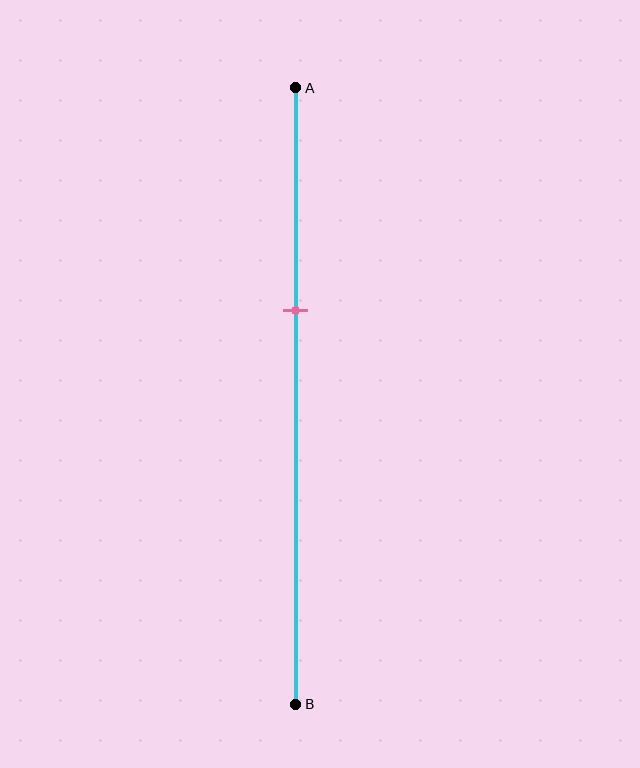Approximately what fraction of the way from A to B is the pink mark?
The pink mark is approximately 35% of the way from A to B.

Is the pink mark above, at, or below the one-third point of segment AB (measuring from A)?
The pink mark is approximately at the one-third point of segment AB.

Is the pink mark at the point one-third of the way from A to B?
Yes, the mark is approximately at the one-third point.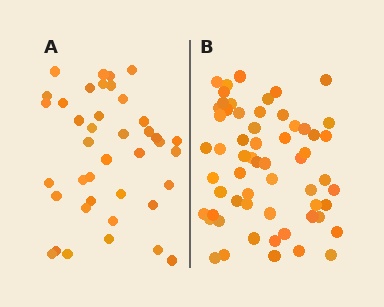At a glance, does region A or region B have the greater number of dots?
Region B (the right region) has more dots.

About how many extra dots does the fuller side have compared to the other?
Region B has approximately 20 more dots than region A.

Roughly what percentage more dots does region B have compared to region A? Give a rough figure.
About 50% more.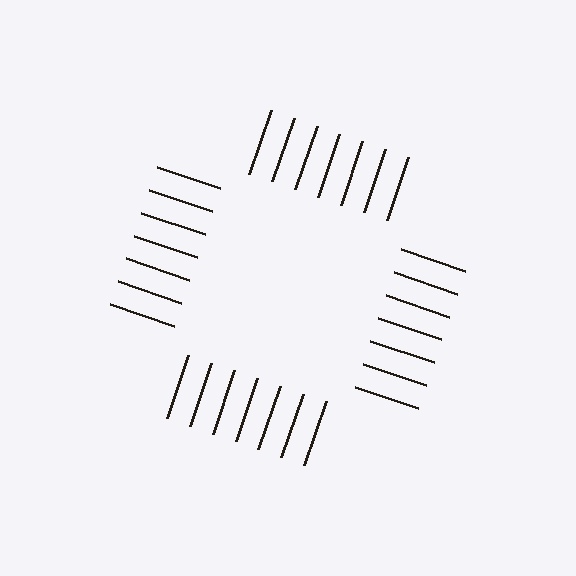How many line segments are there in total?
28 — 7 along each of the 4 edges.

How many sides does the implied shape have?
4 sides — the line-ends trace a square.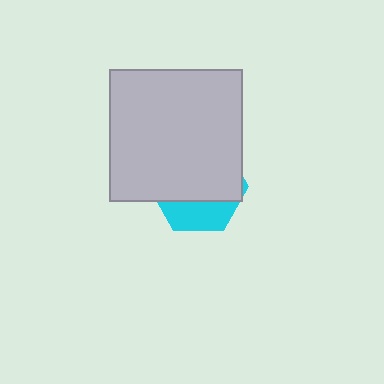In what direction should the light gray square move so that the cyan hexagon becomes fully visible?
The light gray square should move up. That is the shortest direction to clear the overlap and leave the cyan hexagon fully visible.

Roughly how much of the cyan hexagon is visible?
A small part of it is visible (roughly 31%).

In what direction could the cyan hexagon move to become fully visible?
The cyan hexagon could move down. That would shift it out from behind the light gray square entirely.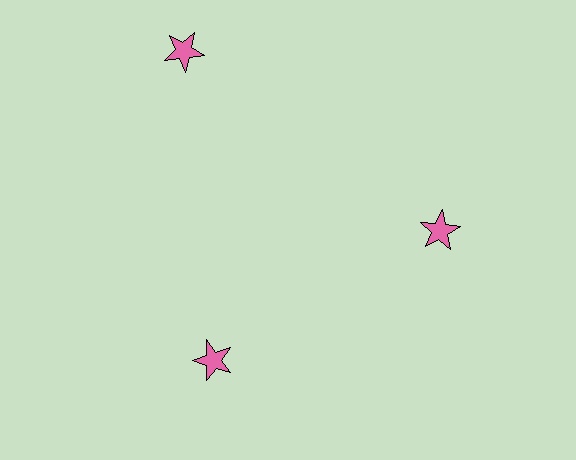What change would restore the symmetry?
The symmetry would be restored by moving it inward, back onto the ring so that all 3 stars sit at equal angles and equal distance from the center.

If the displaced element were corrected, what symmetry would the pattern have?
It would have 3-fold rotational symmetry — the pattern would map onto itself every 120 degrees.